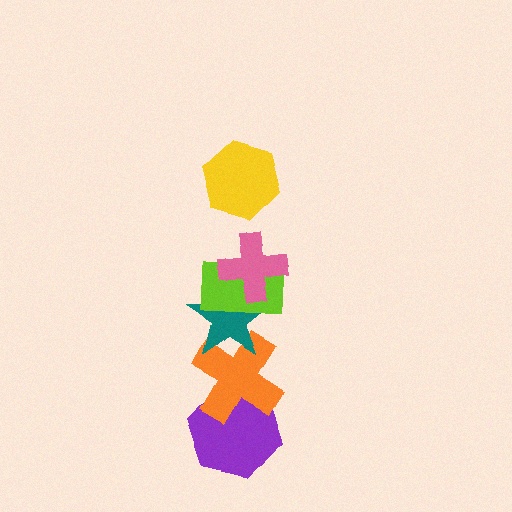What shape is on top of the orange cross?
The teal star is on top of the orange cross.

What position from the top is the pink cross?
The pink cross is 2nd from the top.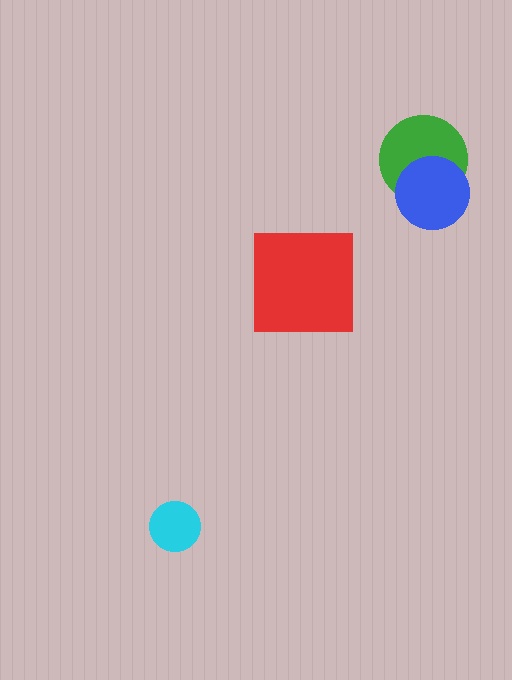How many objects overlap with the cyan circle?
0 objects overlap with the cyan circle.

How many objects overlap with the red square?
0 objects overlap with the red square.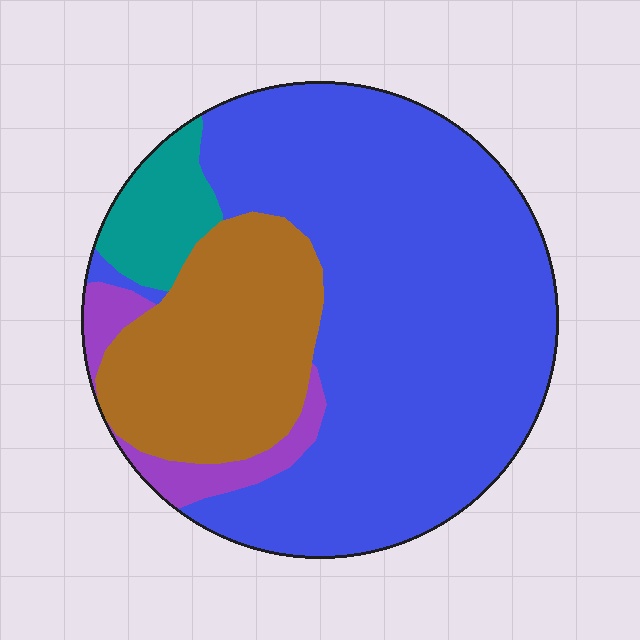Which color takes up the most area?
Blue, at roughly 65%.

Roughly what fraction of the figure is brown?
Brown covers 23% of the figure.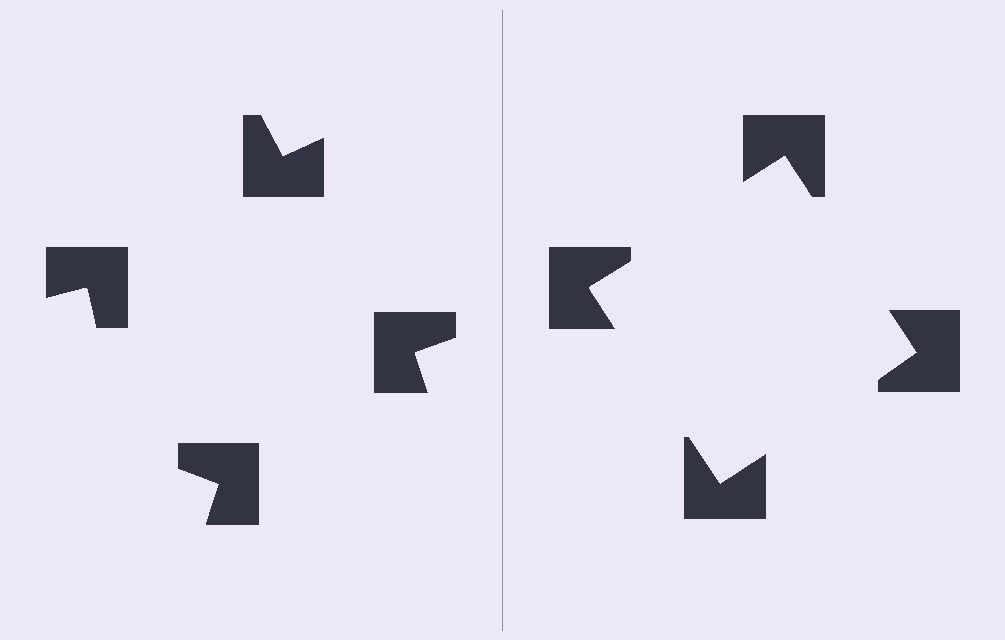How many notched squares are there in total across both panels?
8 — 4 on each side.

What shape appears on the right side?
An illusory square.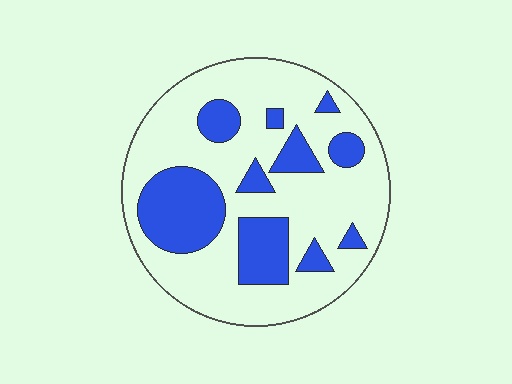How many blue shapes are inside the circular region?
10.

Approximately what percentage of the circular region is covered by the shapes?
Approximately 30%.